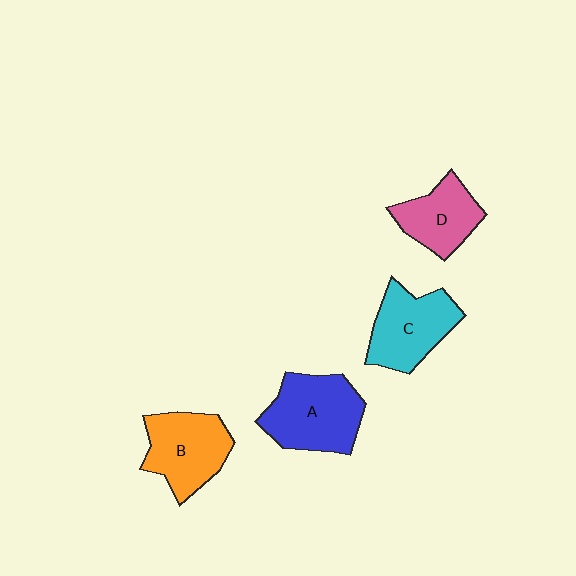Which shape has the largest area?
Shape A (blue).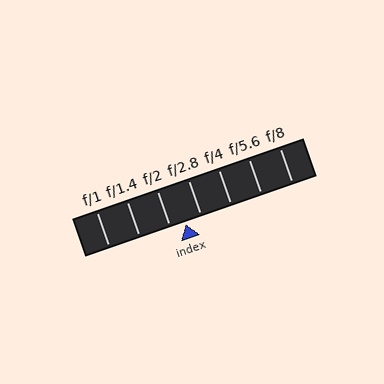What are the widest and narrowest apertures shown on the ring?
The widest aperture shown is f/1 and the narrowest is f/8.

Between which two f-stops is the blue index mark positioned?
The index mark is between f/2 and f/2.8.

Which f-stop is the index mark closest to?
The index mark is closest to f/2.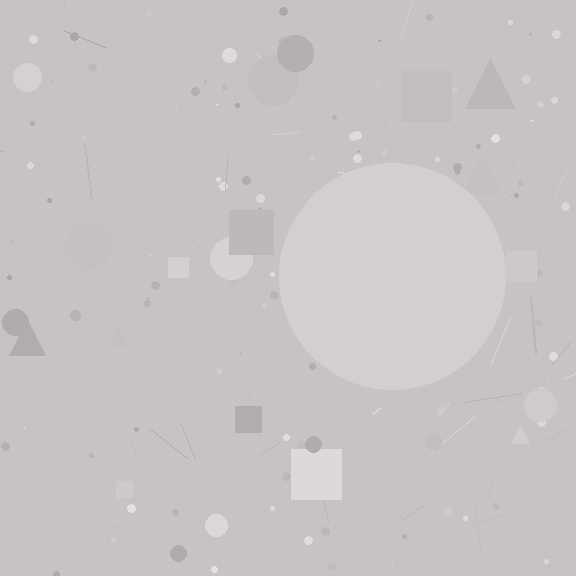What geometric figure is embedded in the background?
A circle is embedded in the background.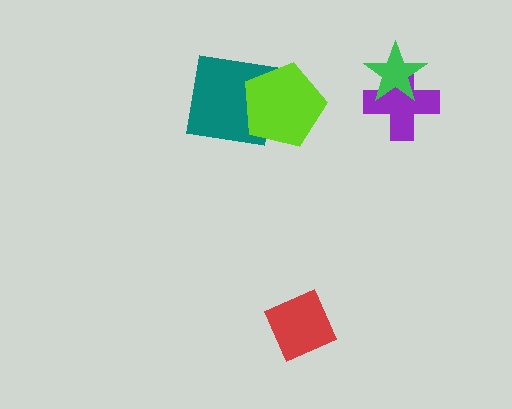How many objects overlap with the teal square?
1 object overlaps with the teal square.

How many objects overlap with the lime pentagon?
1 object overlaps with the lime pentagon.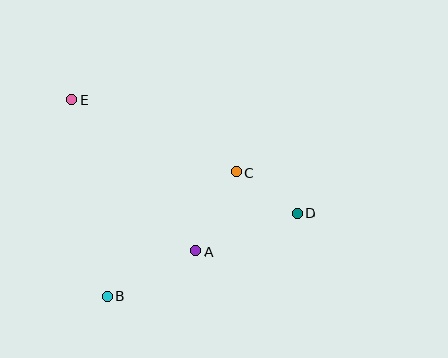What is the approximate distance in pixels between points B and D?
The distance between B and D is approximately 208 pixels.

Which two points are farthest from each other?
Points D and E are farthest from each other.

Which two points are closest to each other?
Points C and D are closest to each other.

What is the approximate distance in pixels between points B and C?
The distance between B and C is approximately 179 pixels.